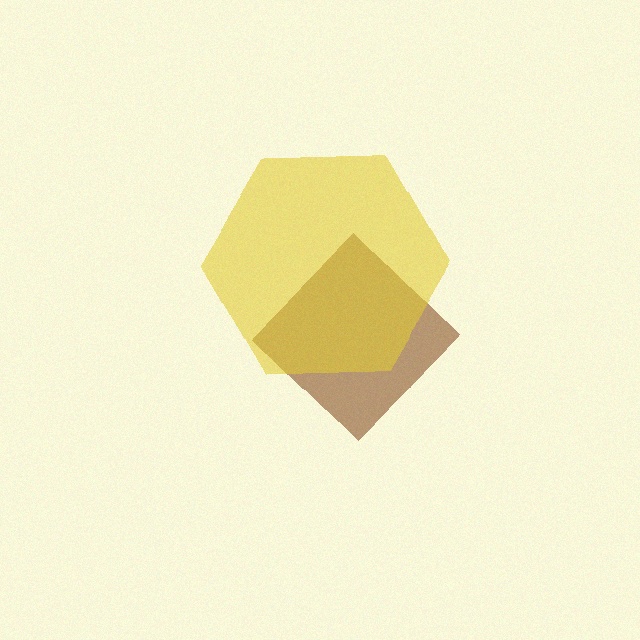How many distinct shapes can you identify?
There are 2 distinct shapes: a brown diamond, a yellow hexagon.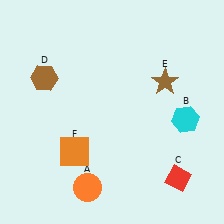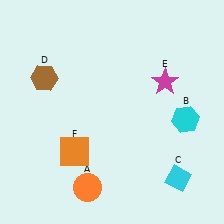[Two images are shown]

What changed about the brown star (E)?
In Image 1, E is brown. In Image 2, it changed to magenta.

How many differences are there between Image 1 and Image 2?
There are 2 differences between the two images.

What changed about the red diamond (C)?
In Image 1, C is red. In Image 2, it changed to cyan.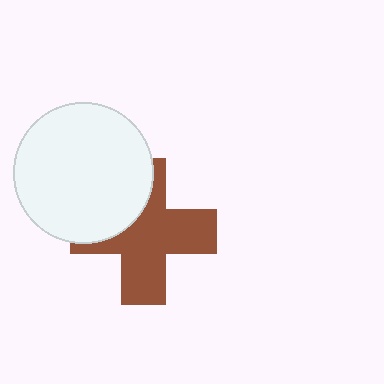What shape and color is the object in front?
The object in front is a white circle.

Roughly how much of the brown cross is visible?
Most of it is visible (roughly 68%).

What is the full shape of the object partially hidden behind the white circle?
The partially hidden object is a brown cross.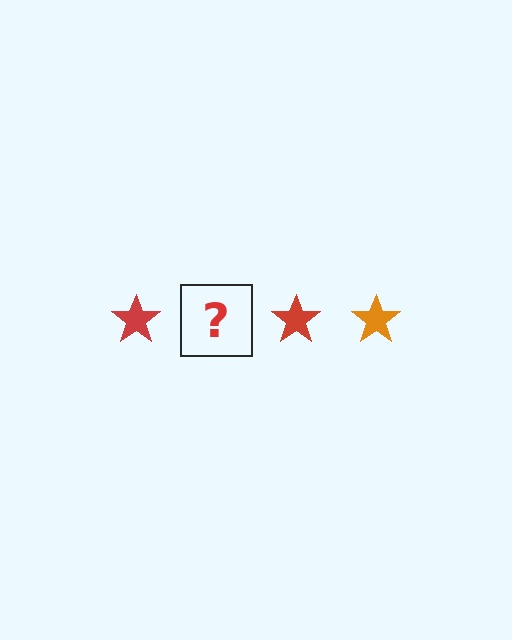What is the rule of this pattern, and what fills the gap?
The rule is that the pattern cycles through red, orange stars. The gap should be filled with an orange star.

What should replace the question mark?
The question mark should be replaced with an orange star.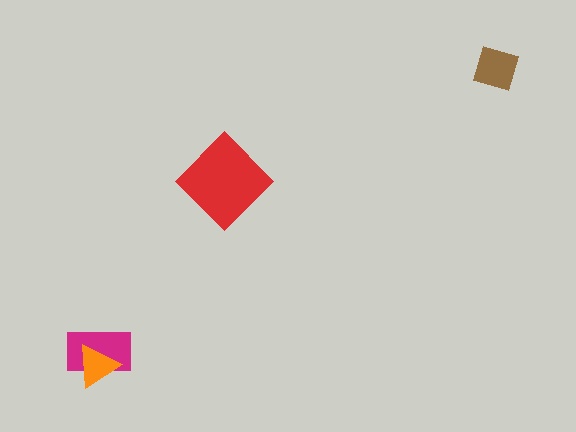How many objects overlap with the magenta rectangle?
1 object overlaps with the magenta rectangle.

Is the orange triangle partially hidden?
No, no other shape covers it.